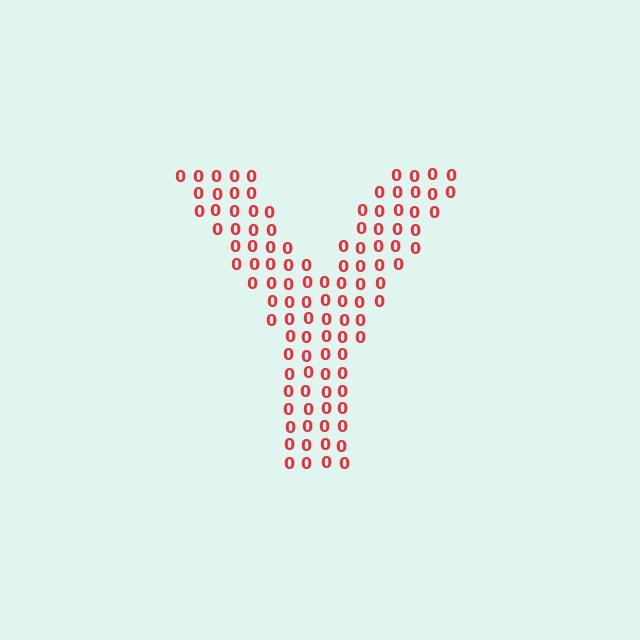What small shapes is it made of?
It is made of small digit 0's.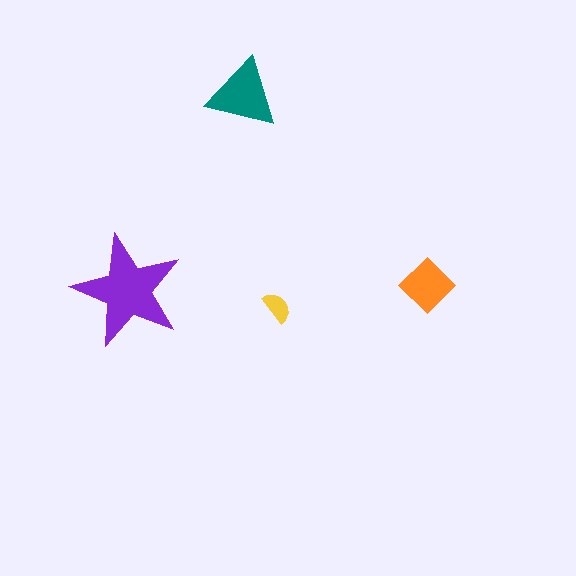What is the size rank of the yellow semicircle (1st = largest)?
4th.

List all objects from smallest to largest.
The yellow semicircle, the orange diamond, the teal triangle, the purple star.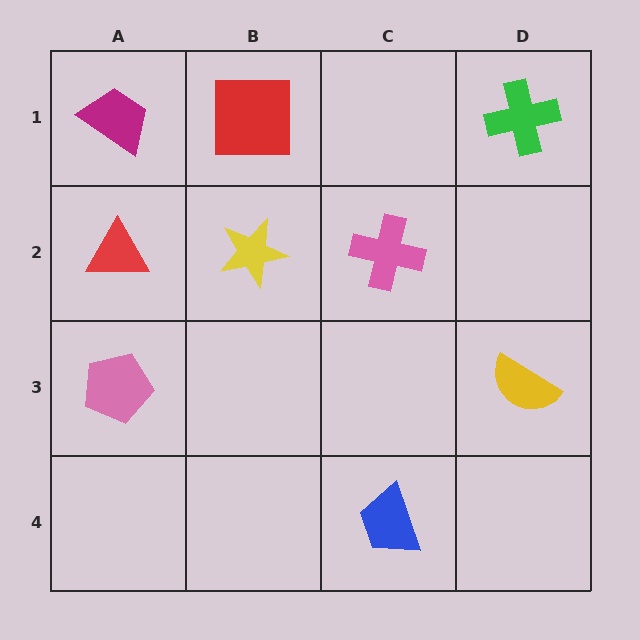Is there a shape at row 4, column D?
No, that cell is empty.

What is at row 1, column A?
A magenta trapezoid.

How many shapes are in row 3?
2 shapes.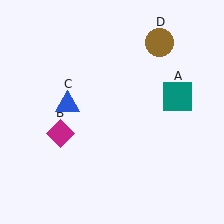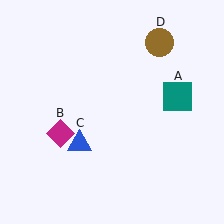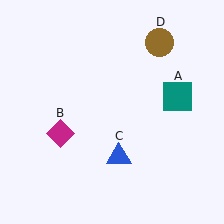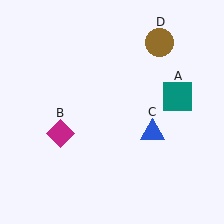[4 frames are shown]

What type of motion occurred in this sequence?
The blue triangle (object C) rotated counterclockwise around the center of the scene.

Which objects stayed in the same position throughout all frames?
Teal square (object A) and magenta diamond (object B) and brown circle (object D) remained stationary.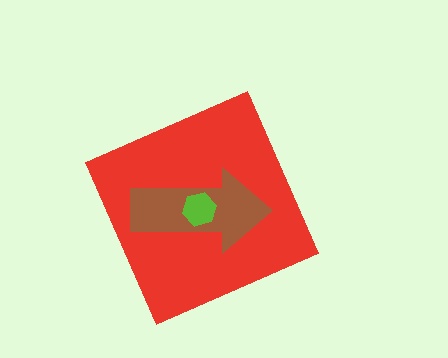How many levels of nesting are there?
3.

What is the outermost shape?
The red diamond.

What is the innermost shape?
The lime hexagon.